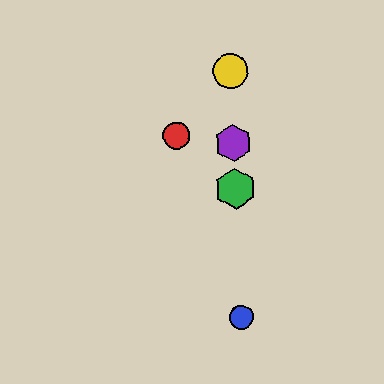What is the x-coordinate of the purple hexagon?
The purple hexagon is at x≈233.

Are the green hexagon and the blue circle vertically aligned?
Yes, both are at x≈235.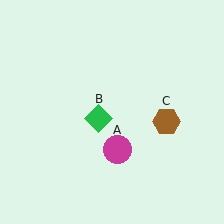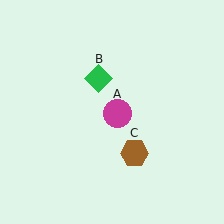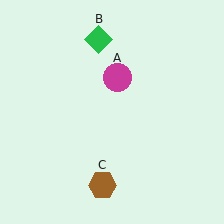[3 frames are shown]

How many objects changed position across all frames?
3 objects changed position: magenta circle (object A), green diamond (object B), brown hexagon (object C).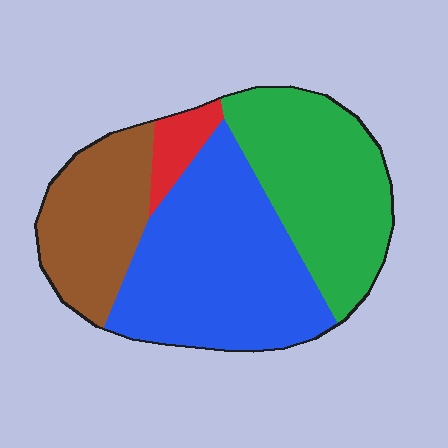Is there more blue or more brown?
Blue.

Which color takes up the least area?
Red, at roughly 5%.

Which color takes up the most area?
Blue, at roughly 40%.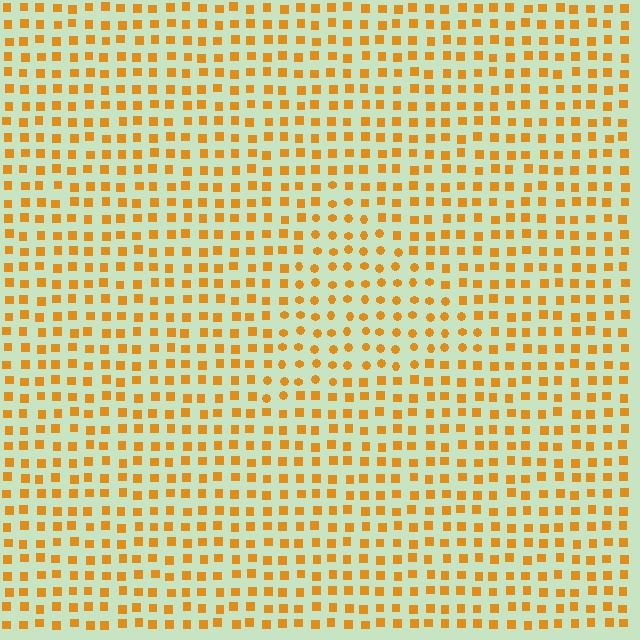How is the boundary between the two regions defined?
The boundary is defined by a change in element shape: circles inside vs. squares outside. All elements share the same color and spacing.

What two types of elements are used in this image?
The image uses circles inside the triangle region and squares outside it.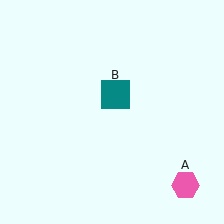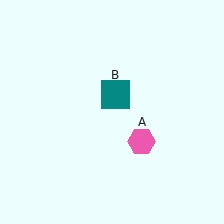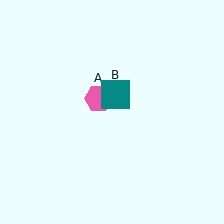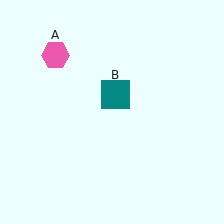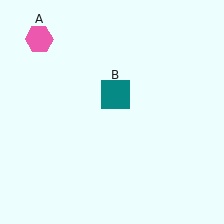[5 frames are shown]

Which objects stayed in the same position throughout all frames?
Teal square (object B) remained stationary.